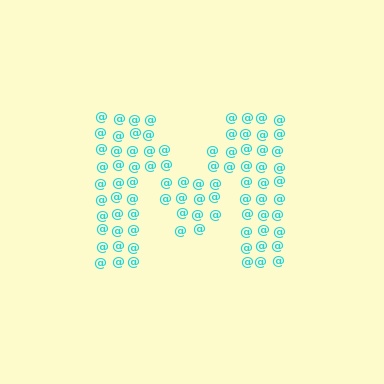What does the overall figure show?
The overall figure shows the letter M.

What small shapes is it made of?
It is made of small at signs.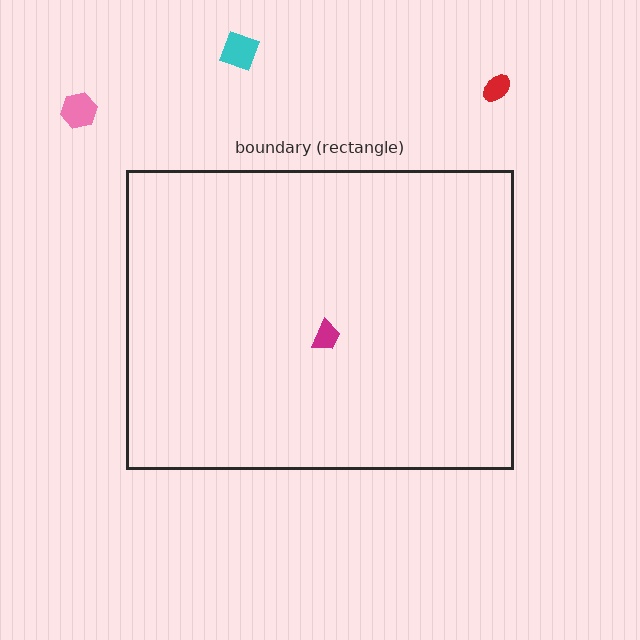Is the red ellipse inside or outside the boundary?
Outside.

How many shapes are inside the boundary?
1 inside, 3 outside.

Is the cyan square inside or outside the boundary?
Outside.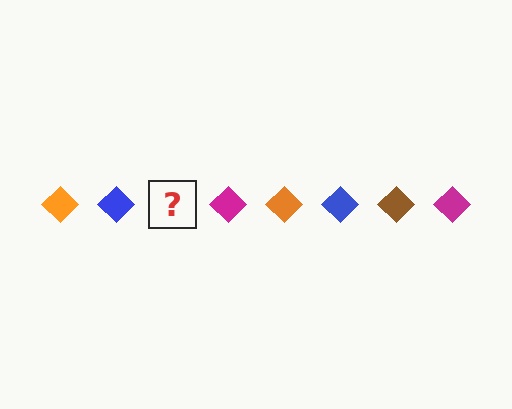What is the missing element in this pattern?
The missing element is a brown diamond.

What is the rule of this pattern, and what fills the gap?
The rule is that the pattern cycles through orange, blue, brown, magenta diamonds. The gap should be filled with a brown diamond.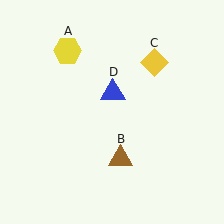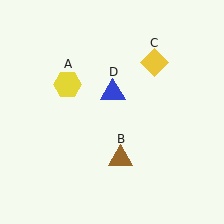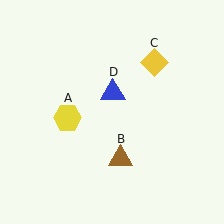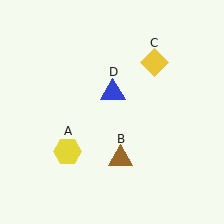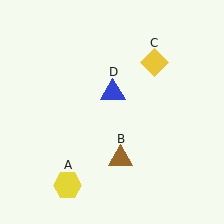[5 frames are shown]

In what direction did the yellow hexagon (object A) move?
The yellow hexagon (object A) moved down.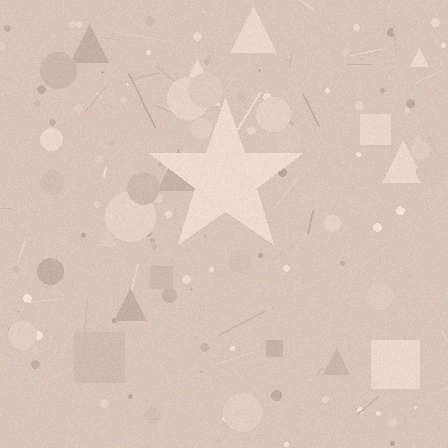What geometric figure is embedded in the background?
A star is embedded in the background.